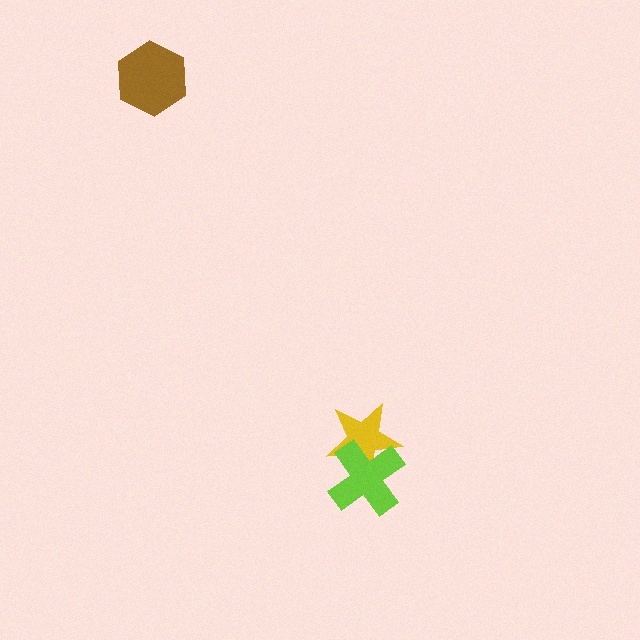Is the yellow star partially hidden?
Yes, it is partially covered by another shape.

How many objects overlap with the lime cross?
1 object overlaps with the lime cross.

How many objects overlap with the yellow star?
1 object overlaps with the yellow star.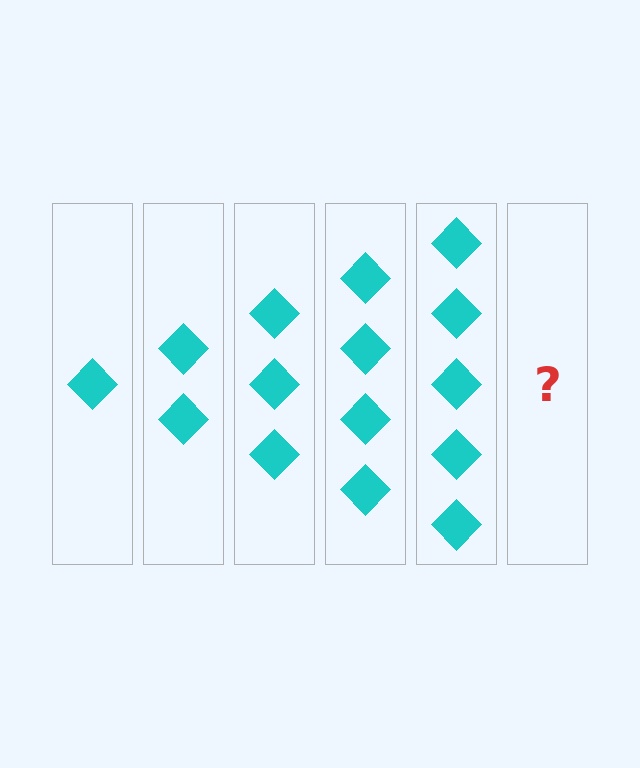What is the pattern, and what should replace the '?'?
The pattern is that each step adds one more diamond. The '?' should be 6 diamonds.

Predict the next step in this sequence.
The next step is 6 diamonds.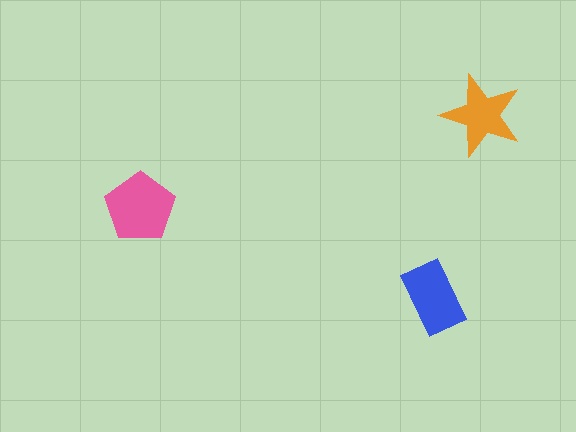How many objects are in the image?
There are 3 objects in the image.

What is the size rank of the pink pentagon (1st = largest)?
1st.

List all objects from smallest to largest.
The orange star, the blue rectangle, the pink pentagon.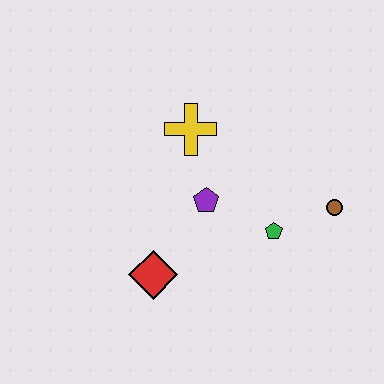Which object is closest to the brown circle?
The green pentagon is closest to the brown circle.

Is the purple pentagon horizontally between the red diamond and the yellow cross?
No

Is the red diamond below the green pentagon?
Yes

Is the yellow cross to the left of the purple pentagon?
Yes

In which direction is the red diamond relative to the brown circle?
The red diamond is to the left of the brown circle.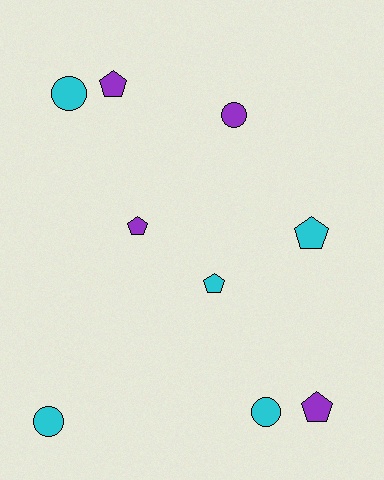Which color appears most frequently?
Cyan, with 5 objects.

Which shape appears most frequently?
Pentagon, with 5 objects.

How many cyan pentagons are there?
There are 2 cyan pentagons.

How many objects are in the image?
There are 9 objects.